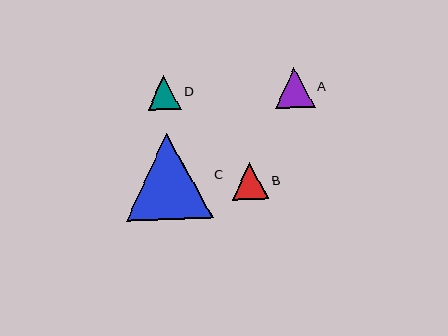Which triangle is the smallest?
Triangle D is the smallest with a size of approximately 33 pixels.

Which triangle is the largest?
Triangle C is the largest with a size of approximately 87 pixels.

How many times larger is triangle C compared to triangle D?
Triangle C is approximately 2.6 times the size of triangle D.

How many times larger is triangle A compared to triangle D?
Triangle A is approximately 1.2 times the size of triangle D.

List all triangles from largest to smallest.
From largest to smallest: C, A, B, D.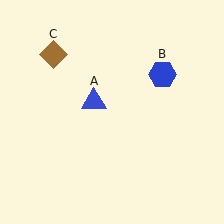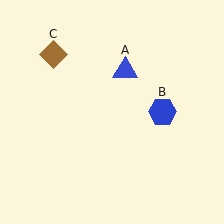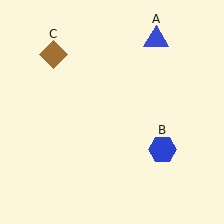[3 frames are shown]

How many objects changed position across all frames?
2 objects changed position: blue triangle (object A), blue hexagon (object B).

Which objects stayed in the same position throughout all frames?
Brown diamond (object C) remained stationary.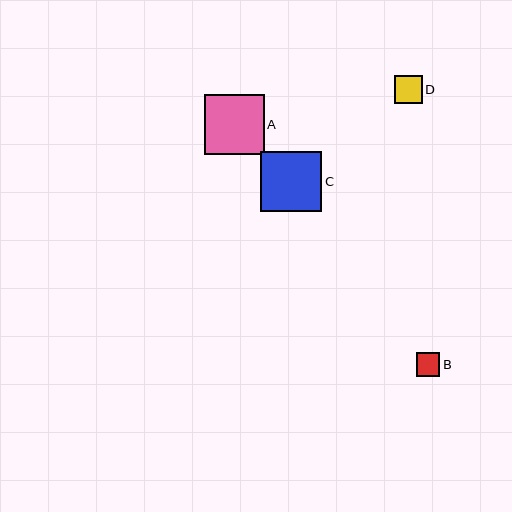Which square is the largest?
Square C is the largest with a size of approximately 61 pixels.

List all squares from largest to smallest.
From largest to smallest: C, A, D, B.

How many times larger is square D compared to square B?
Square D is approximately 1.2 times the size of square B.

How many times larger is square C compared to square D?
Square C is approximately 2.2 times the size of square D.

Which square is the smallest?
Square B is the smallest with a size of approximately 24 pixels.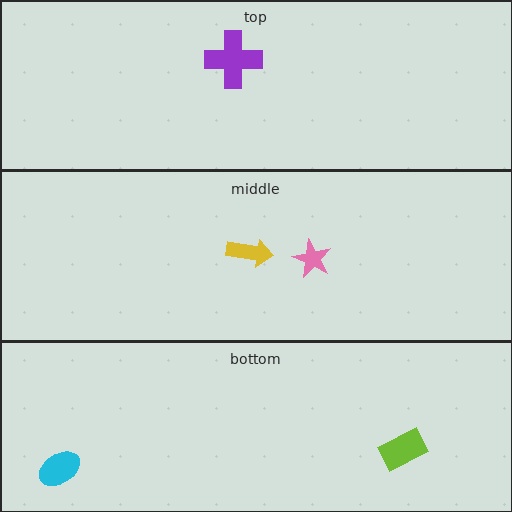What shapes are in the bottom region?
The lime rectangle, the cyan ellipse.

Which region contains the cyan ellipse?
The bottom region.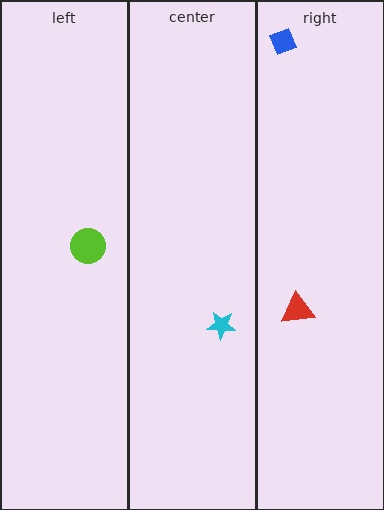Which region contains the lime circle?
The left region.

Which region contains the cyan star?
The center region.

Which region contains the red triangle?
The right region.